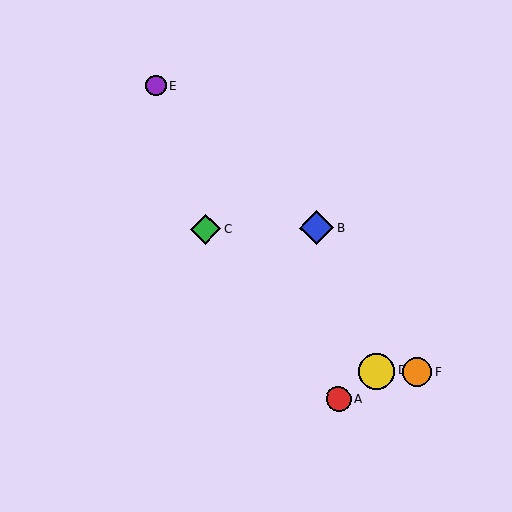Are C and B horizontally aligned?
Yes, both are at y≈229.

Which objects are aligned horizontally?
Objects B, C are aligned horizontally.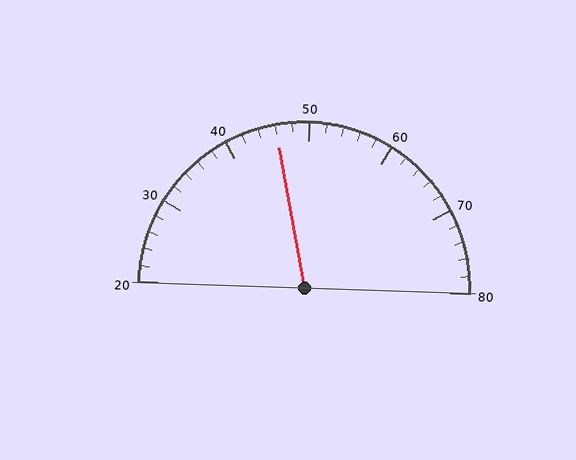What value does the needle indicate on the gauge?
The needle indicates approximately 46.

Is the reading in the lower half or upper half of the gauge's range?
The reading is in the lower half of the range (20 to 80).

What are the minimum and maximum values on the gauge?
The gauge ranges from 20 to 80.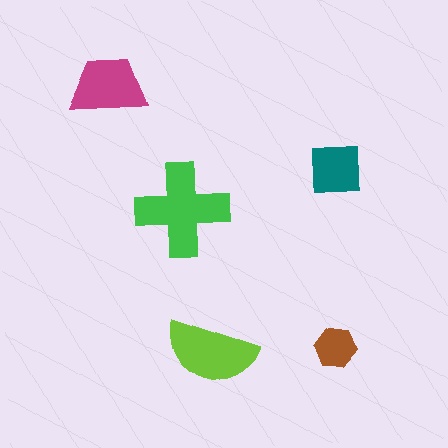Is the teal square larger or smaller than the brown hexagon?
Larger.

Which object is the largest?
The green cross.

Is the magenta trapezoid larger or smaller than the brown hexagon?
Larger.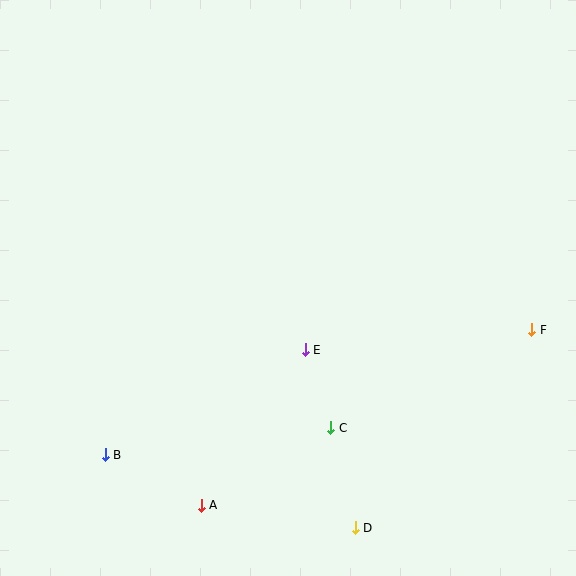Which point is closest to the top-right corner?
Point F is closest to the top-right corner.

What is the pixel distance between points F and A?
The distance between F and A is 374 pixels.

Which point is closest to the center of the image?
Point E at (305, 350) is closest to the center.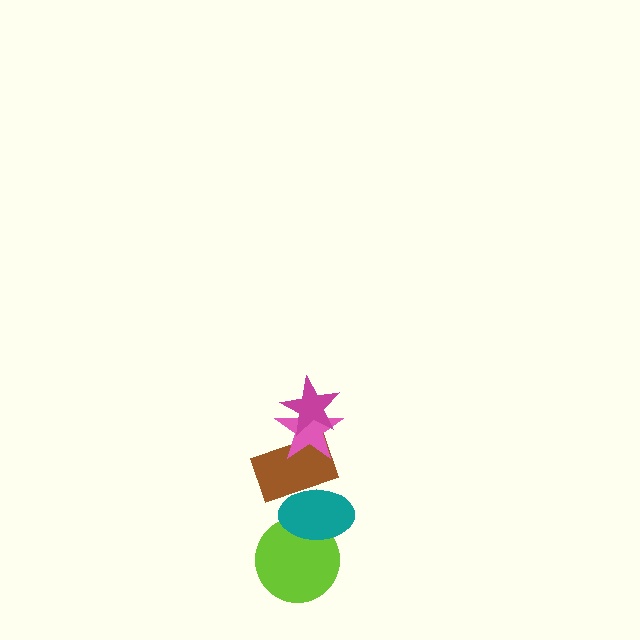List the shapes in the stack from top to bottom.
From top to bottom: the magenta star, the pink star, the brown rectangle, the teal ellipse, the lime circle.